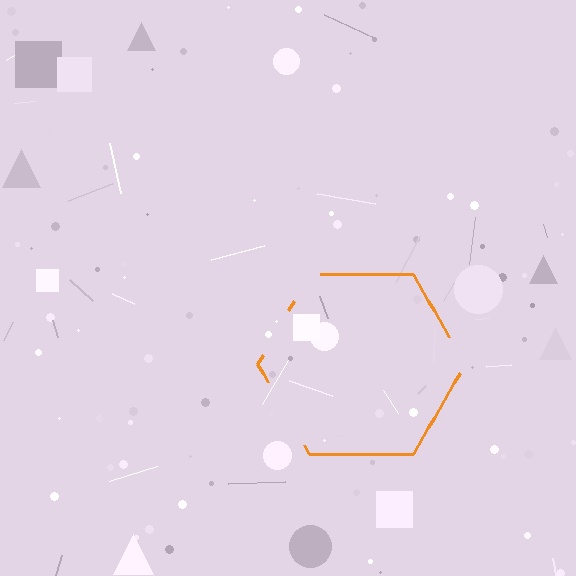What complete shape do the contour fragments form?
The contour fragments form a hexagon.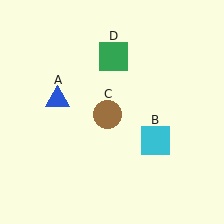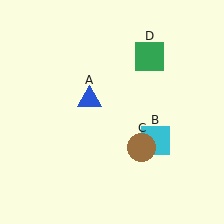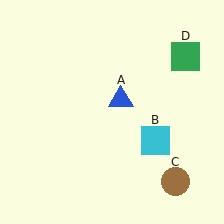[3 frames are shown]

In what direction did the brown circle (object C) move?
The brown circle (object C) moved down and to the right.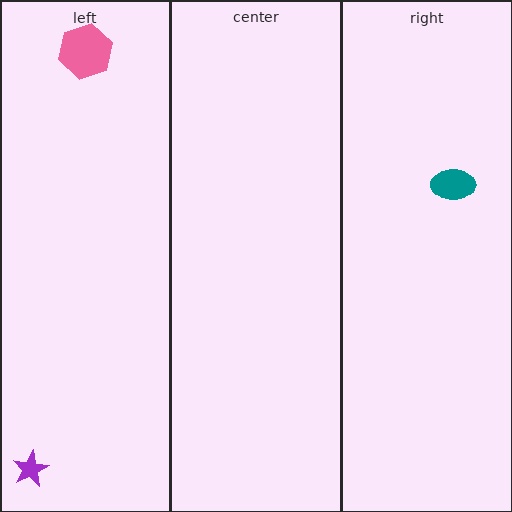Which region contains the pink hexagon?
The left region.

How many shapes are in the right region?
1.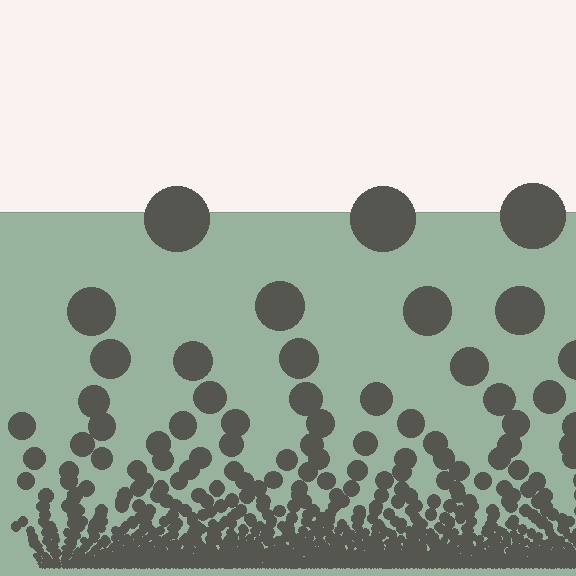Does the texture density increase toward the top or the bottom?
Density increases toward the bottom.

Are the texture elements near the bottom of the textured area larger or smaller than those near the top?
Smaller. The gradient is inverted — elements near the bottom are smaller and denser.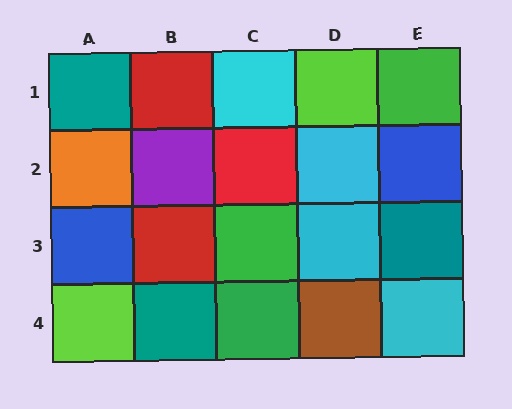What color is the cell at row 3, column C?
Green.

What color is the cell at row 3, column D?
Cyan.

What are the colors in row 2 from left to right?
Orange, purple, red, cyan, blue.